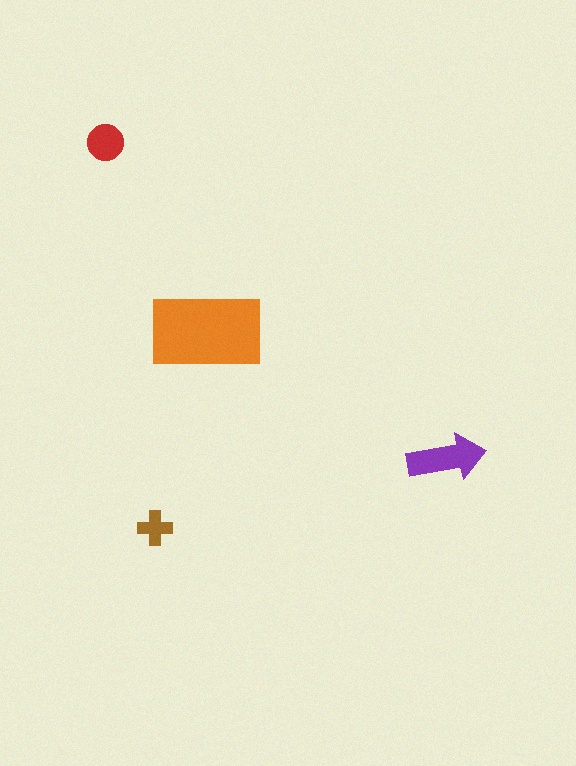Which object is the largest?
The orange rectangle.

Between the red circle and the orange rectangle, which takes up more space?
The orange rectangle.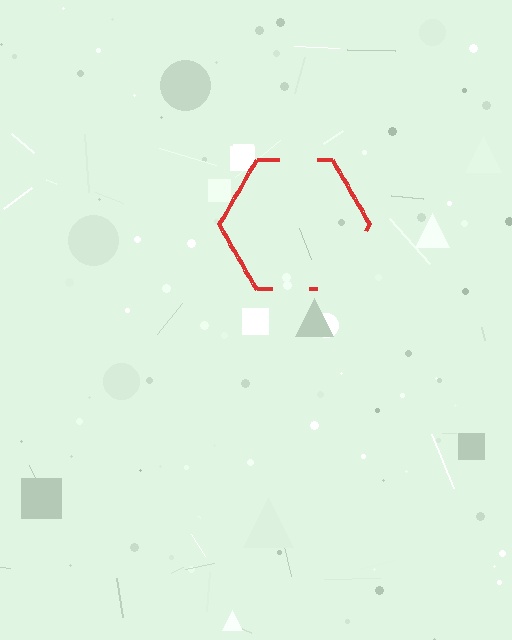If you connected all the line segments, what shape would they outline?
They would outline a hexagon.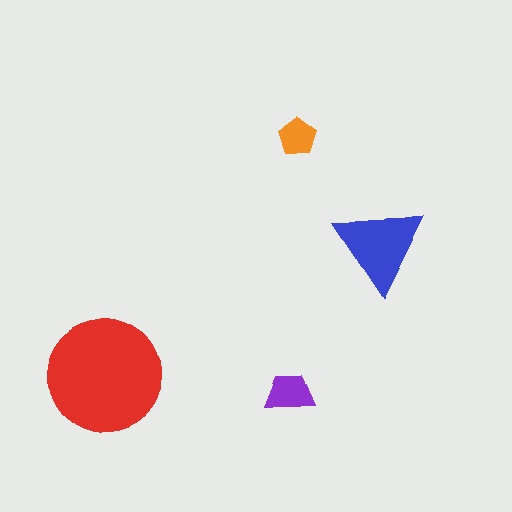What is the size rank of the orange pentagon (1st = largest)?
4th.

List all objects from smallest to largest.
The orange pentagon, the purple trapezoid, the blue triangle, the red circle.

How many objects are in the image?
There are 4 objects in the image.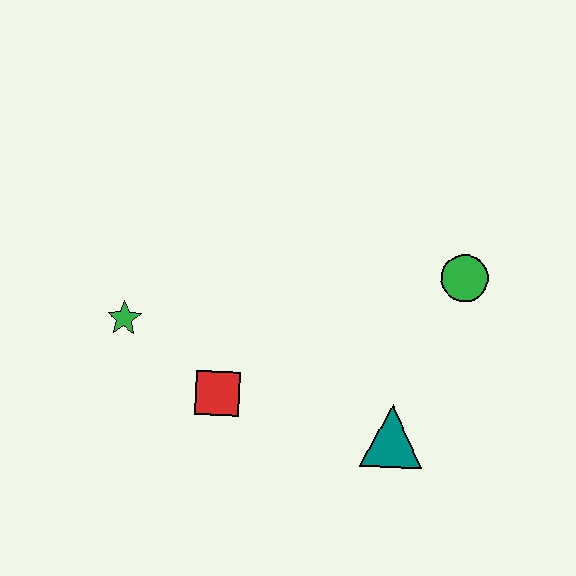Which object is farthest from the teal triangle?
The green star is farthest from the teal triangle.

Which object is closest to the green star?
The red square is closest to the green star.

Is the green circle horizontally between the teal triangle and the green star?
No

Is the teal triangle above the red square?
No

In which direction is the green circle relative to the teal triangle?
The green circle is above the teal triangle.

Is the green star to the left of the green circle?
Yes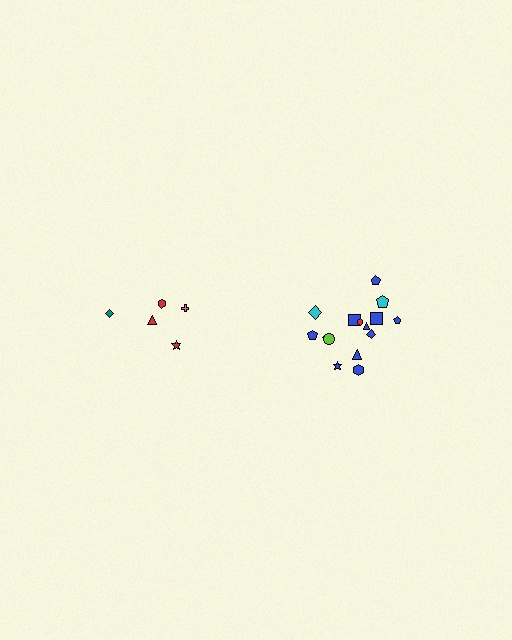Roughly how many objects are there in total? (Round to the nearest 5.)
Roughly 20 objects in total.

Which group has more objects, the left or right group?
The right group.